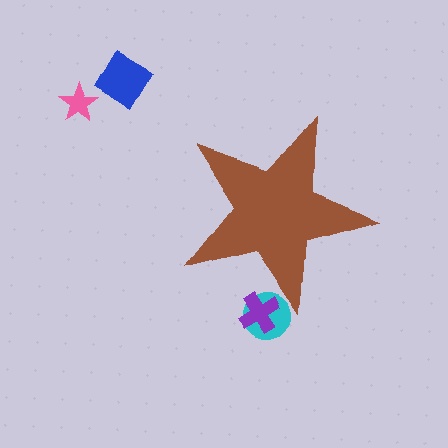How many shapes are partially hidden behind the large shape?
2 shapes are partially hidden.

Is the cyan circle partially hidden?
Yes, the cyan circle is partially hidden behind the brown star.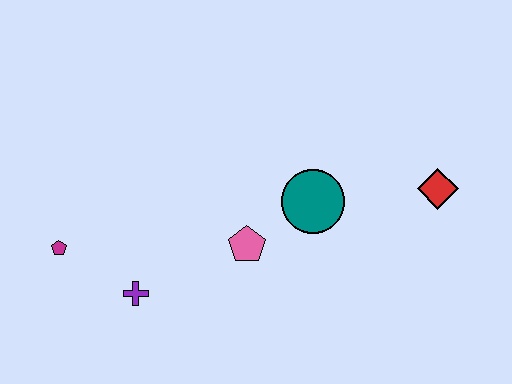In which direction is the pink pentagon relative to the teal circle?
The pink pentagon is to the left of the teal circle.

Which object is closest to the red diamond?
The teal circle is closest to the red diamond.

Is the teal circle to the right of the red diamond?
No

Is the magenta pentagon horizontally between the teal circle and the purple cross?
No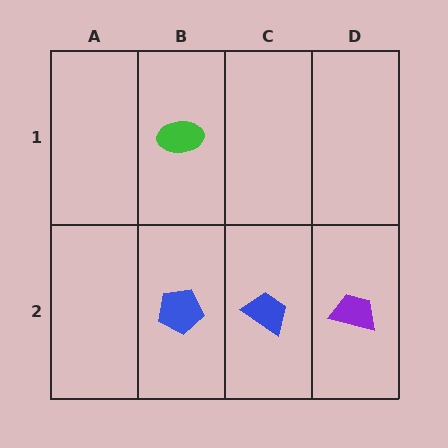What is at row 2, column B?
A blue pentagon.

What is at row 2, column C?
A blue trapezoid.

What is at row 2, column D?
A purple trapezoid.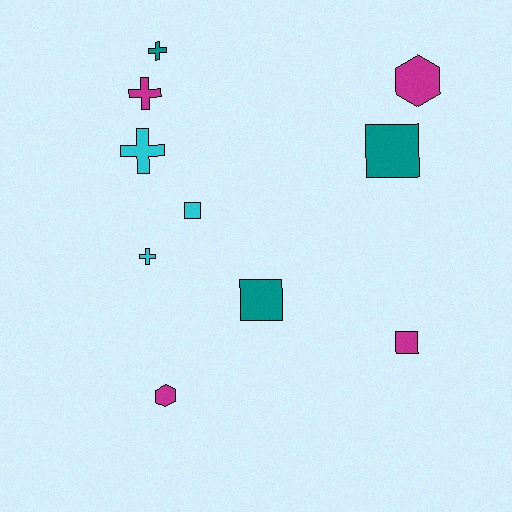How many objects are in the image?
There are 10 objects.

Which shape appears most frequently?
Square, with 4 objects.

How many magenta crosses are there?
There is 1 magenta cross.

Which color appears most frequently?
Magenta, with 4 objects.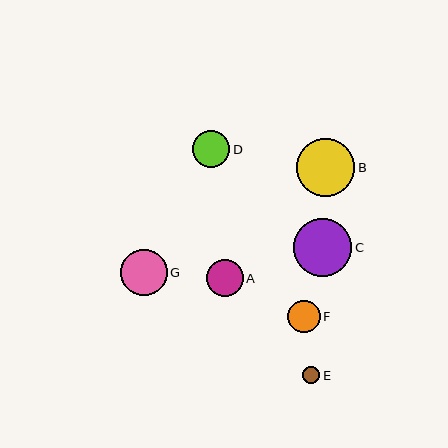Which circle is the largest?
Circle B is the largest with a size of approximately 58 pixels.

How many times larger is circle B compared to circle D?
Circle B is approximately 1.6 times the size of circle D.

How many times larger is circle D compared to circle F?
Circle D is approximately 1.2 times the size of circle F.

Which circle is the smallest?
Circle E is the smallest with a size of approximately 17 pixels.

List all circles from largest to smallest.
From largest to smallest: B, C, G, D, A, F, E.